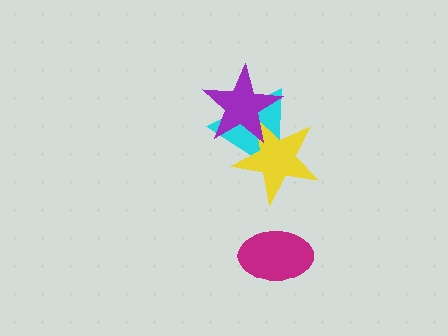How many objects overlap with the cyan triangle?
2 objects overlap with the cyan triangle.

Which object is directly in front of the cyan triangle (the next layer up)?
The yellow star is directly in front of the cyan triangle.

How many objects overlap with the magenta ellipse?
0 objects overlap with the magenta ellipse.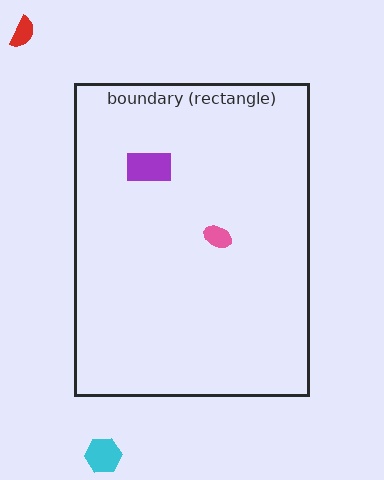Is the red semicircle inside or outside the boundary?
Outside.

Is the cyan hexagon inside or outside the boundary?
Outside.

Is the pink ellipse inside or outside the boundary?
Inside.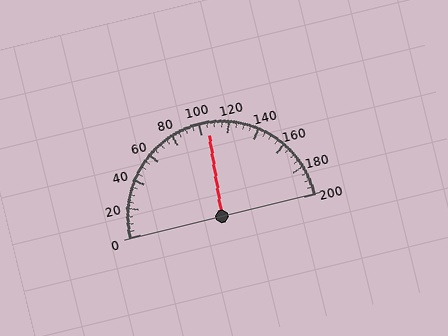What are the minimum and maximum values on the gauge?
The gauge ranges from 0 to 200.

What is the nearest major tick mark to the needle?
The nearest major tick mark is 100.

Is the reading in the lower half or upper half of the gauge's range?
The reading is in the upper half of the range (0 to 200).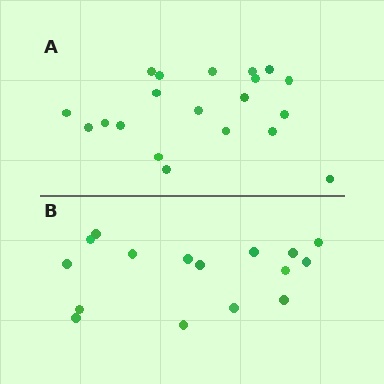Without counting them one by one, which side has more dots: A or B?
Region A (the top region) has more dots.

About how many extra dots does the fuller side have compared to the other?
Region A has about 4 more dots than region B.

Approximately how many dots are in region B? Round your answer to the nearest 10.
About 20 dots. (The exact count is 16, which rounds to 20.)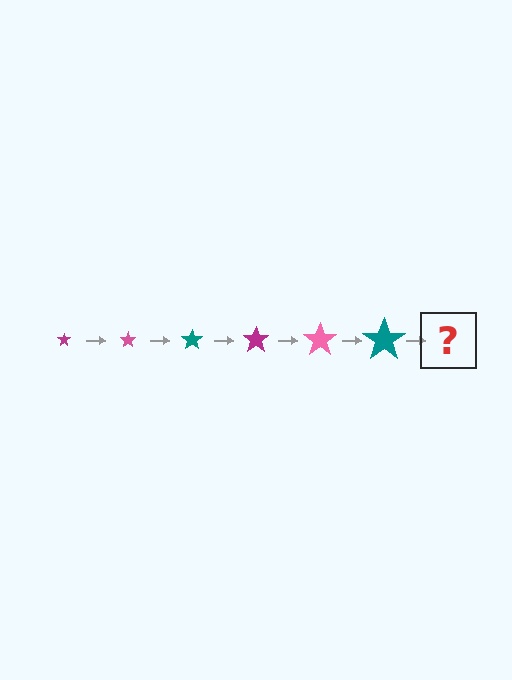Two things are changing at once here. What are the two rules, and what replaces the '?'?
The two rules are that the star grows larger each step and the color cycles through magenta, pink, and teal. The '?' should be a magenta star, larger than the previous one.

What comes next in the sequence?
The next element should be a magenta star, larger than the previous one.